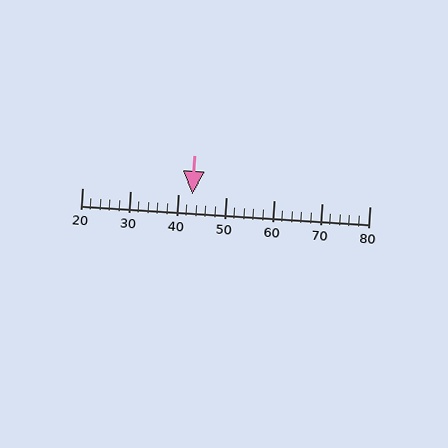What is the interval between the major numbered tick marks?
The major tick marks are spaced 10 units apart.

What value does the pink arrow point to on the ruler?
The pink arrow points to approximately 43.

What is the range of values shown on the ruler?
The ruler shows values from 20 to 80.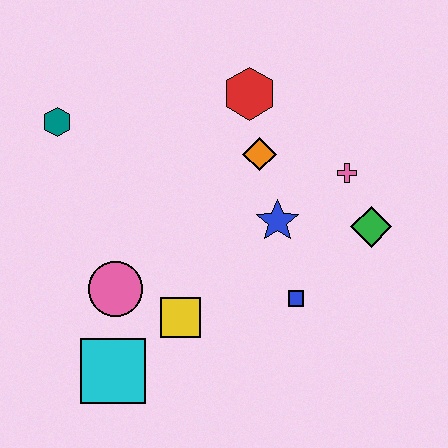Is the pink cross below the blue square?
No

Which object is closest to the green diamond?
The pink cross is closest to the green diamond.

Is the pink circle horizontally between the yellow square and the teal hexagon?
Yes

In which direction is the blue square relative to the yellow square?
The blue square is to the right of the yellow square.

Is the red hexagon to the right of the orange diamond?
No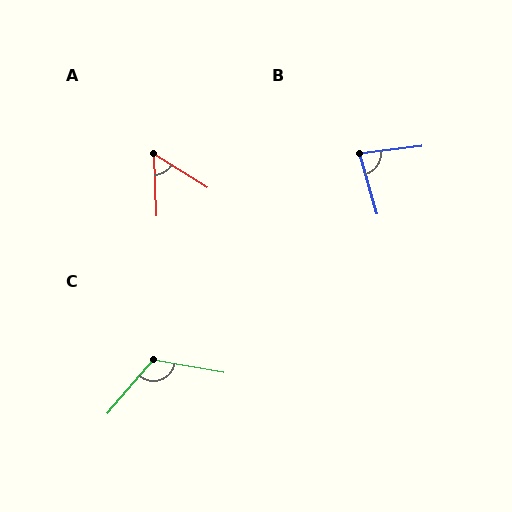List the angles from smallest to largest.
A (56°), B (81°), C (120°).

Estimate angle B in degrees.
Approximately 81 degrees.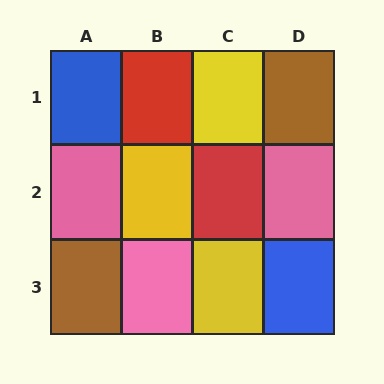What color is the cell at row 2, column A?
Pink.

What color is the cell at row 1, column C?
Yellow.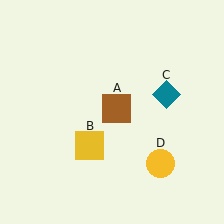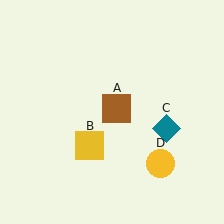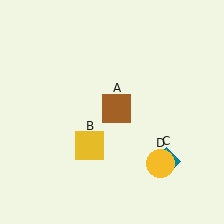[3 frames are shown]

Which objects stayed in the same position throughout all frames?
Brown square (object A) and yellow square (object B) and yellow circle (object D) remained stationary.